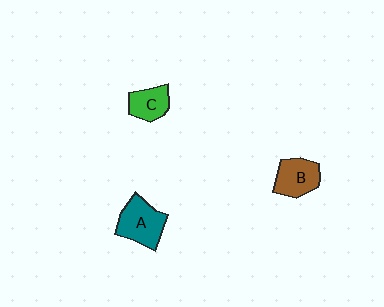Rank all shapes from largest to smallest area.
From largest to smallest: A (teal), B (brown), C (green).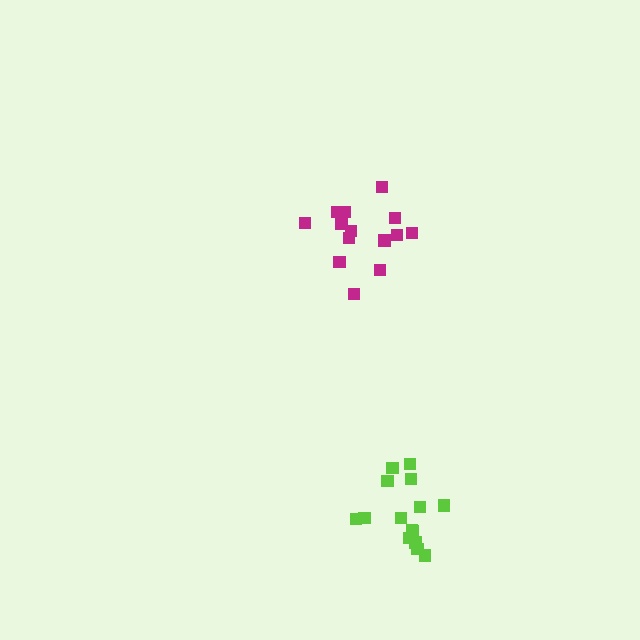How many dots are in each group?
Group 1: 14 dots, Group 2: 17 dots (31 total).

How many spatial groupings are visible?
There are 2 spatial groupings.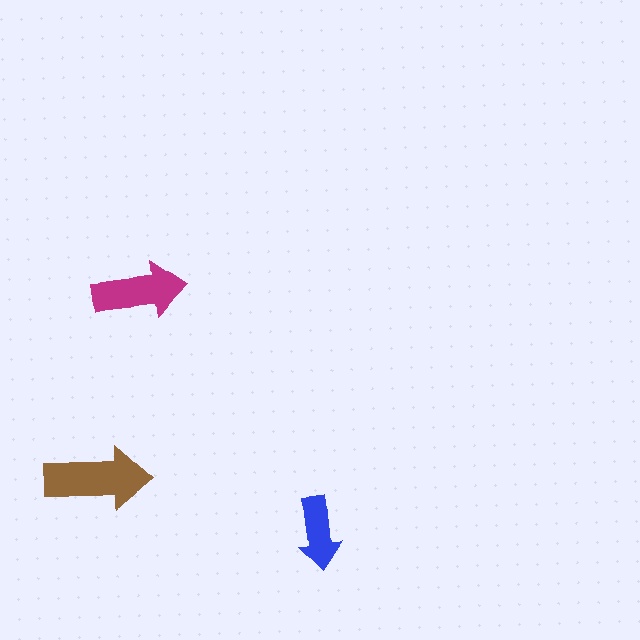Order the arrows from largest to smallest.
the brown one, the magenta one, the blue one.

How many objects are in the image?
There are 3 objects in the image.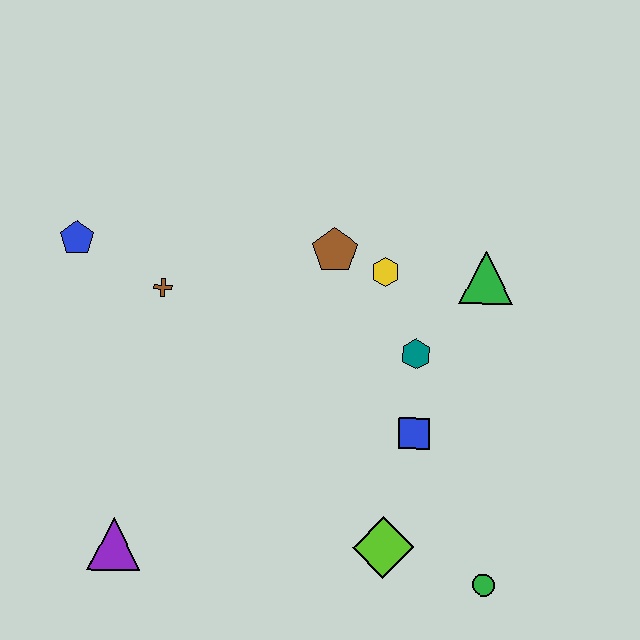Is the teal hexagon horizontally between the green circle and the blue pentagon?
Yes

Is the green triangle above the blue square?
Yes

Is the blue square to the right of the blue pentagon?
Yes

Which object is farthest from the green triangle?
The purple triangle is farthest from the green triangle.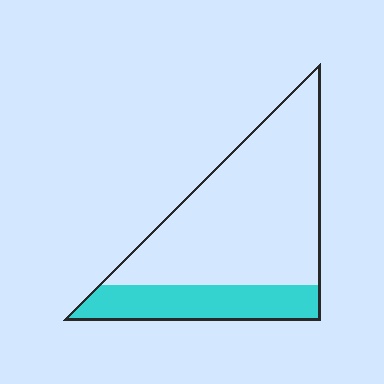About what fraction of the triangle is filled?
About one quarter (1/4).